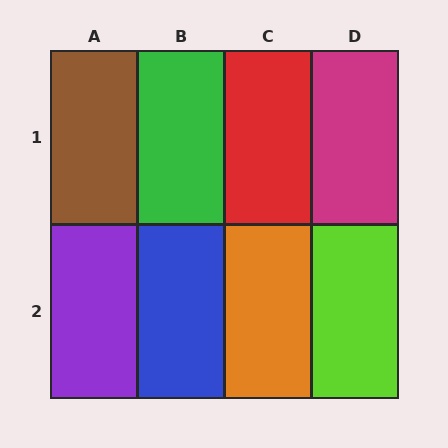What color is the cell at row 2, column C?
Orange.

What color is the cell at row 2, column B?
Blue.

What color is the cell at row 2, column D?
Lime.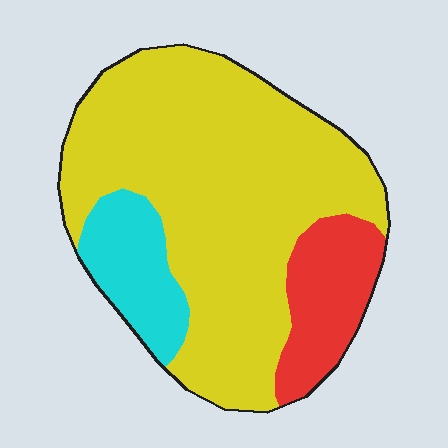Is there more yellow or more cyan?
Yellow.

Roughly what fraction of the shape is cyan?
Cyan takes up less than a quarter of the shape.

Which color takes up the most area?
Yellow, at roughly 70%.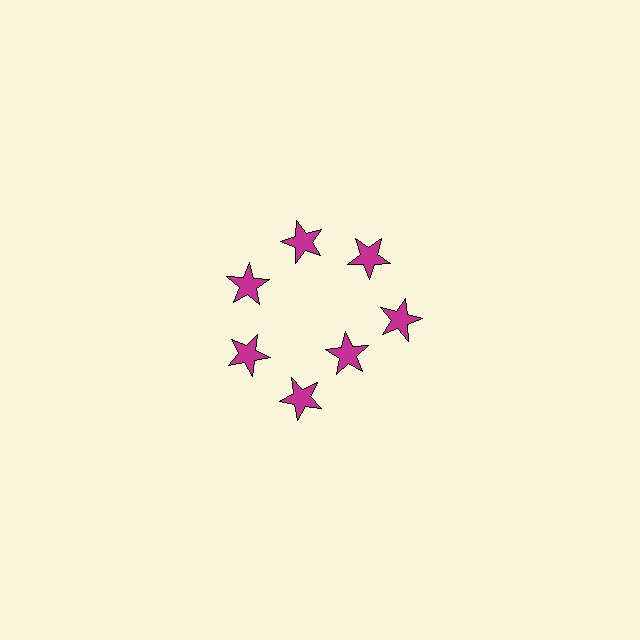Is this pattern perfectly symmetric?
No. The 7 magenta stars are arranged in a ring, but one element near the 5 o'clock position is pulled inward toward the center, breaking the 7-fold rotational symmetry.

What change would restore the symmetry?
The symmetry would be restored by moving it outward, back onto the ring so that all 7 stars sit at equal angles and equal distance from the center.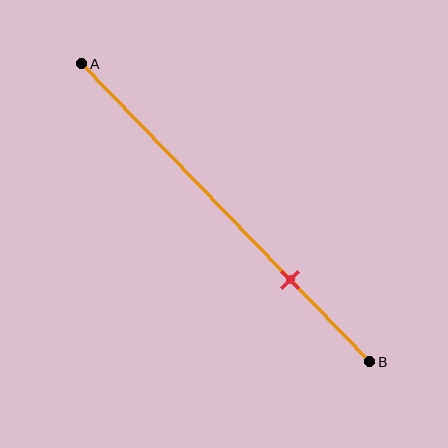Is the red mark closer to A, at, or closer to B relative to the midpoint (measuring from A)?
The red mark is closer to point B than the midpoint of segment AB.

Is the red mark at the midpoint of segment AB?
No, the mark is at about 70% from A, not at the 50% midpoint.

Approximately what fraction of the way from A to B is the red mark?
The red mark is approximately 70% of the way from A to B.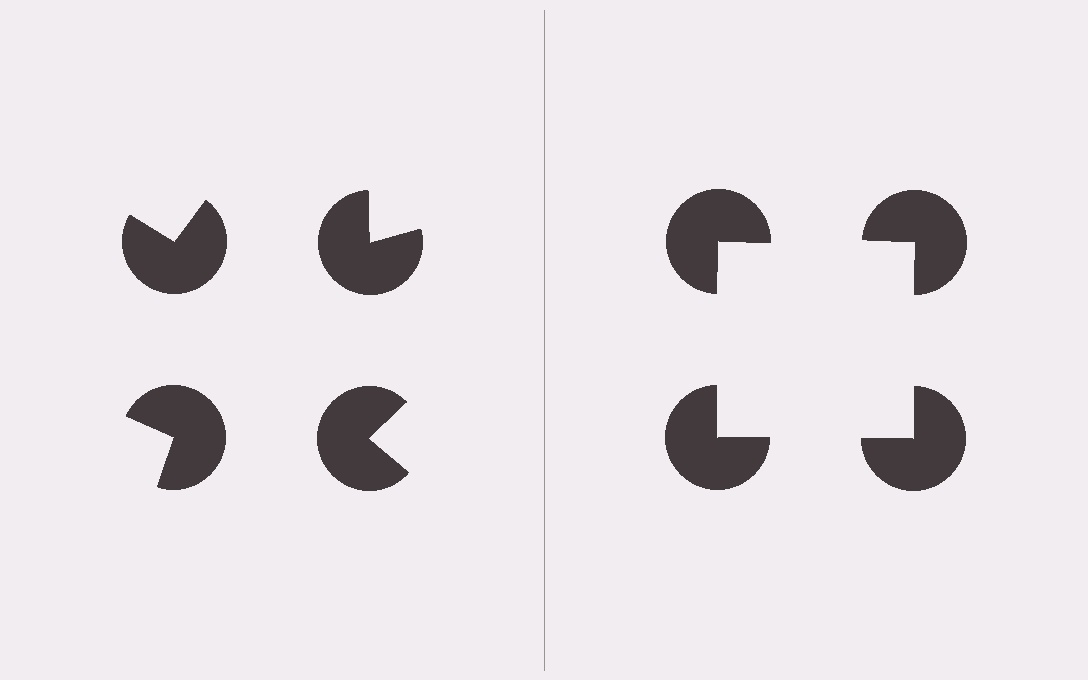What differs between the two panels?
The pac-man discs are positioned identically on both sides; only the wedge orientations differ. On the right they align to a square; on the left they are misaligned.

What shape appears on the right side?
An illusory square.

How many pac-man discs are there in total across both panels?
8 — 4 on each side.